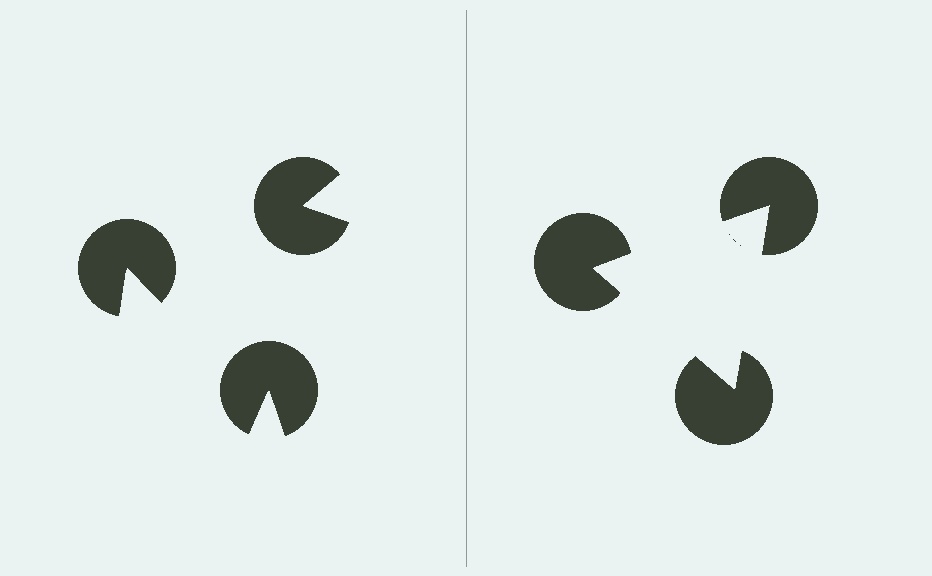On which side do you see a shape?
An illusory triangle appears on the right side. On the left side the wedge cuts are rotated, so no coherent shape forms.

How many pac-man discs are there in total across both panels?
6 — 3 on each side.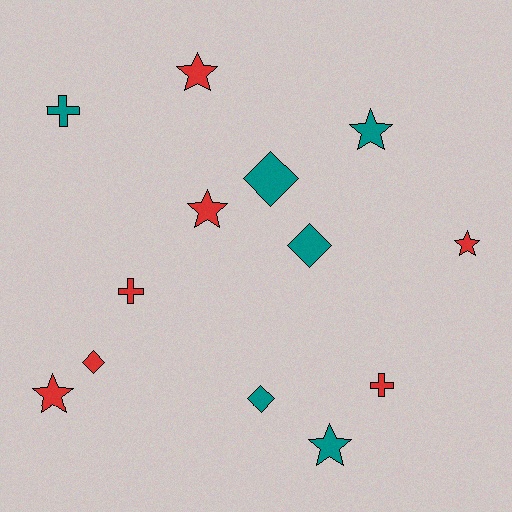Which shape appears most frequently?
Star, with 6 objects.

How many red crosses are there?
There are 2 red crosses.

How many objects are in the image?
There are 13 objects.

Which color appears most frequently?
Red, with 7 objects.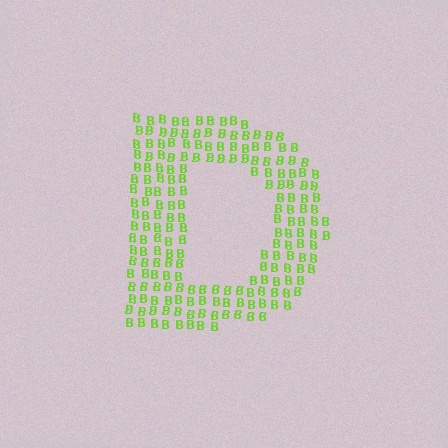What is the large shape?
The large shape is the letter D.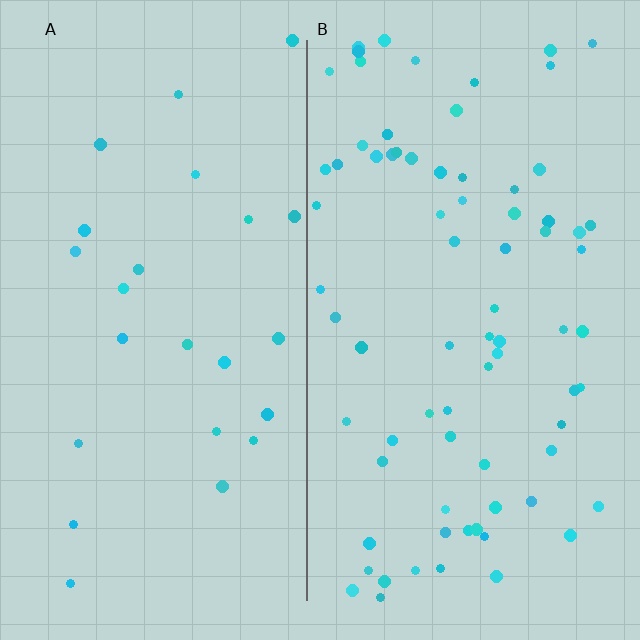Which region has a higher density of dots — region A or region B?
B (the right).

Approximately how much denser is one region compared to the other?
Approximately 3.2× — region B over region A.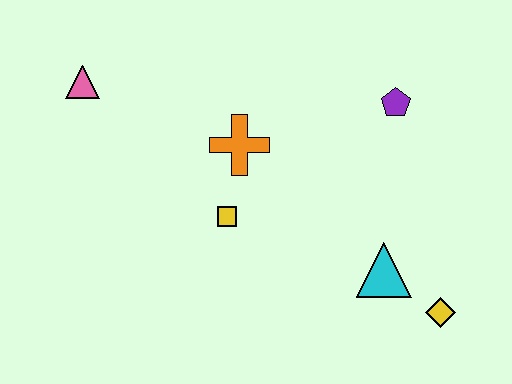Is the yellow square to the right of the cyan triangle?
No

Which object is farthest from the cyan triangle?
The pink triangle is farthest from the cyan triangle.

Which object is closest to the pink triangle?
The orange cross is closest to the pink triangle.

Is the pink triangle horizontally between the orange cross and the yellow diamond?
No